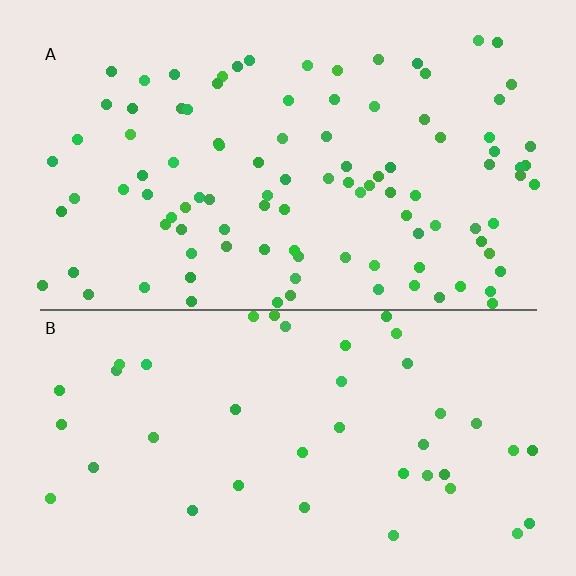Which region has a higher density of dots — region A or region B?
A (the top).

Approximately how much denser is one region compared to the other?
Approximately 2.4× — region A over region B.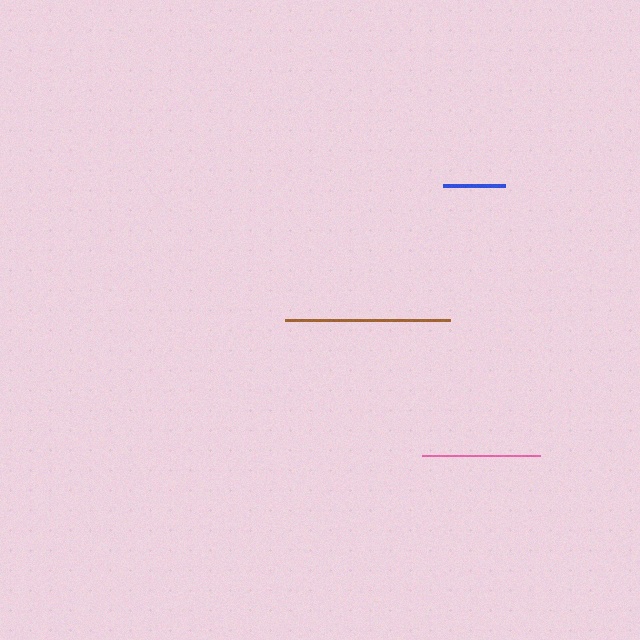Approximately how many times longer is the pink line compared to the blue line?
The pink line is approximately 1.9 times the length of the blue line.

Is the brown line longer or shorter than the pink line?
The brown line is longer than the pink line.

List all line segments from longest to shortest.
From longest to shortest: brown, pink, blue.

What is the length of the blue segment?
The blue segment is approximately 62 pixels long.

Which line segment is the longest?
The brown line is the longest at approximately 165 pixels.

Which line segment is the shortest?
The blue line is the shortest at approximately 62 pixels.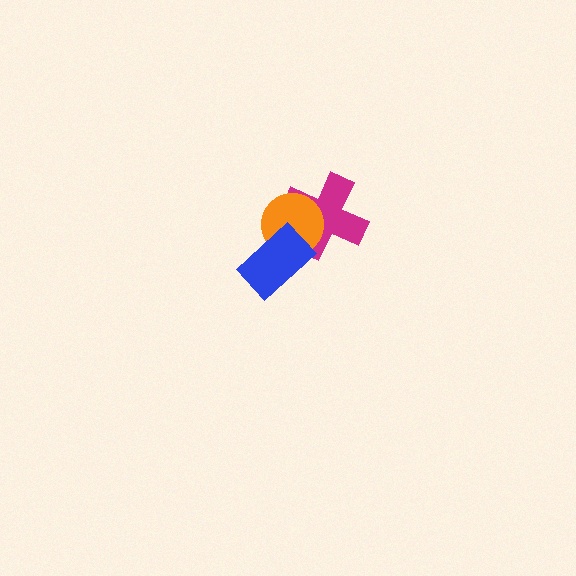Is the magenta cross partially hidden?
Yes, it is partially covered by another shape.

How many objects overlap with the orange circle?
2 objects overlap with the orange circle.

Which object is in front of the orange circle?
The blue rectangle is in front of the orange circle.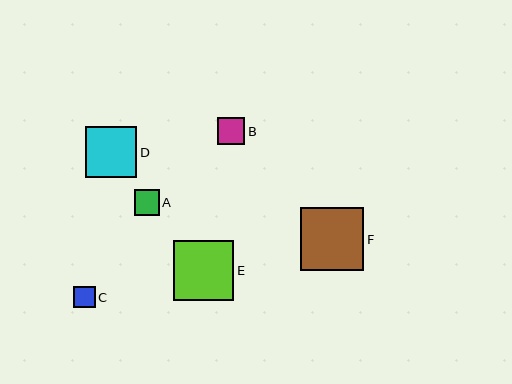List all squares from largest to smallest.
From largest to smallest: F, E, D, B, A, C.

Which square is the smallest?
Square C is the smallest with a size of approximately 22 pixels.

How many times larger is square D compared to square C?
Square D is approximately 2.3 times the size of square C.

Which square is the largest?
Square F is the largest with a size of approximately 63 pixels.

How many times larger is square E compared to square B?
Square E is approximately 2.2 times the size of square B.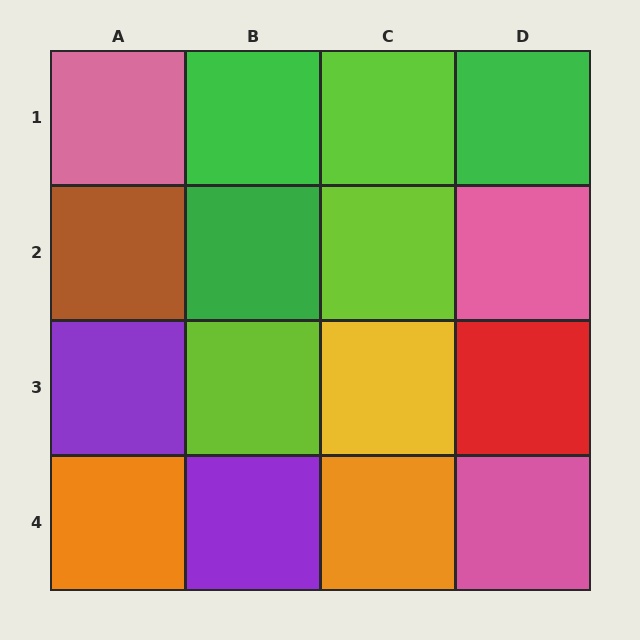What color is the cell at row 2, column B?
Green.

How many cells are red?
1 cell is red.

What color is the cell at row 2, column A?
Brown.